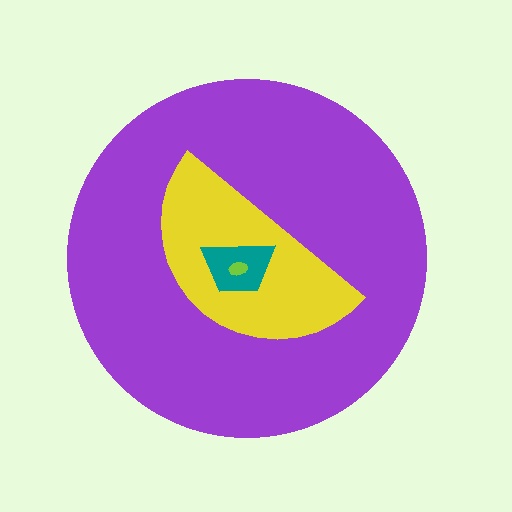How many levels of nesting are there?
4.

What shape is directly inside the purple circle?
The yellow semicircle.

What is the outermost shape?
The purple circle.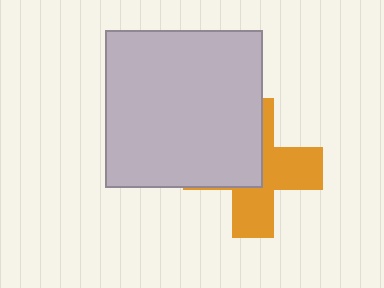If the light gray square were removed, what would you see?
You would see the complete orange cross.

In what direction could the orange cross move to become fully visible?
The orange cross could move toward the lower-right. That would shift it out from behind the light gray square entirely.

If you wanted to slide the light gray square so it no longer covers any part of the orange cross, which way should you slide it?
Slide it toward the upper-left — that is the most direct way to separate the two shapes.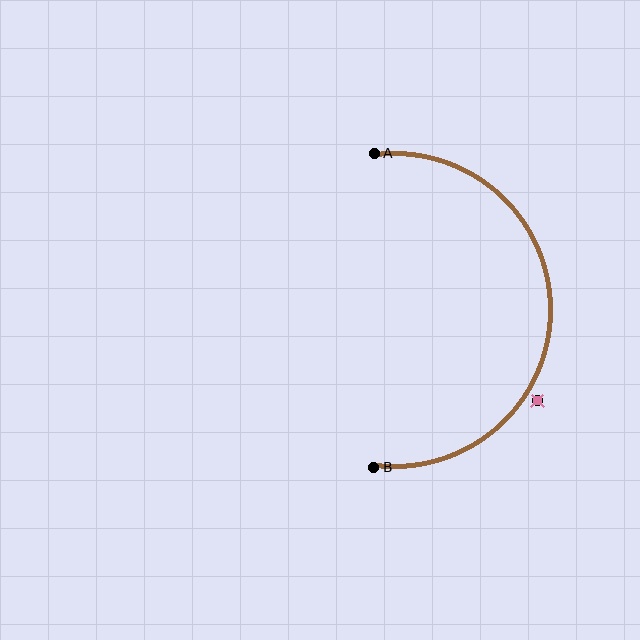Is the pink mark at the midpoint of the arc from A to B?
No — the pink mark does not lie on the arc at all. It sits slightly outside the curve.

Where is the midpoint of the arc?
The arc midpoint is the point on the curve farthest from the straight line joining A and B. It sits to the right of that line.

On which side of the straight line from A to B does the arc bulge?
The arc bulges to the right of the straight line connecting A and B.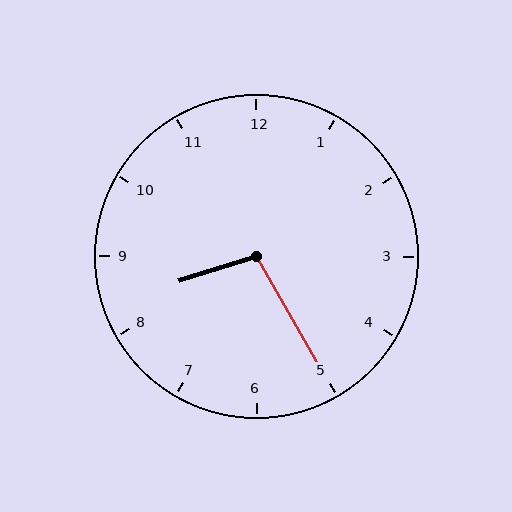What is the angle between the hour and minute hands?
Approximately 102 degrees.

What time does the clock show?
8:25.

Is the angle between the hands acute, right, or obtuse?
It is obtuse.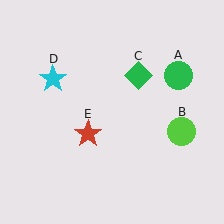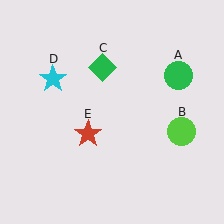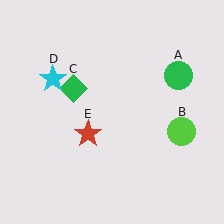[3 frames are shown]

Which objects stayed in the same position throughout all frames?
Green circle (object A) and lime circle (object B) and cyan star (object D) and red star (object E) remained stationary.